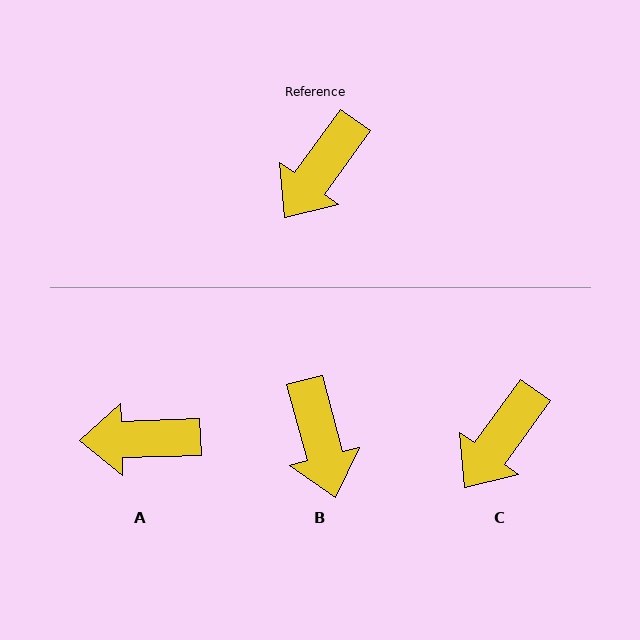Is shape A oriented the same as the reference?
No, it is off by about 52 degrees.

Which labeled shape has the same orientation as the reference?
C.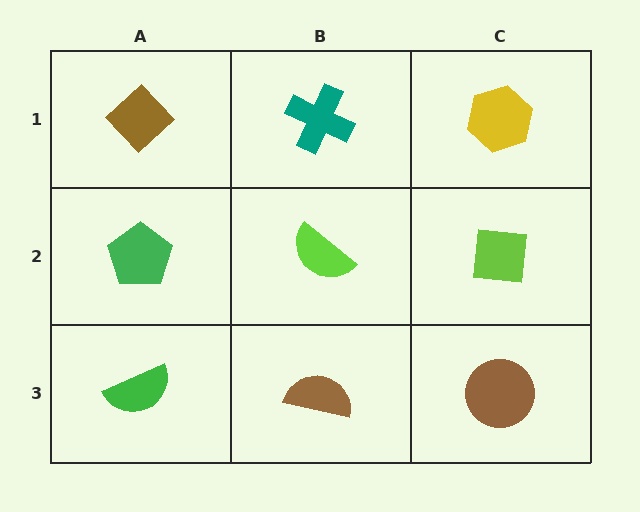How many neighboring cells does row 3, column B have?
3.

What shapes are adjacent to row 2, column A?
A brown diamond (row 1, column A), a green semicircle (row 3, column A), a lime semicircle (row 2, column B).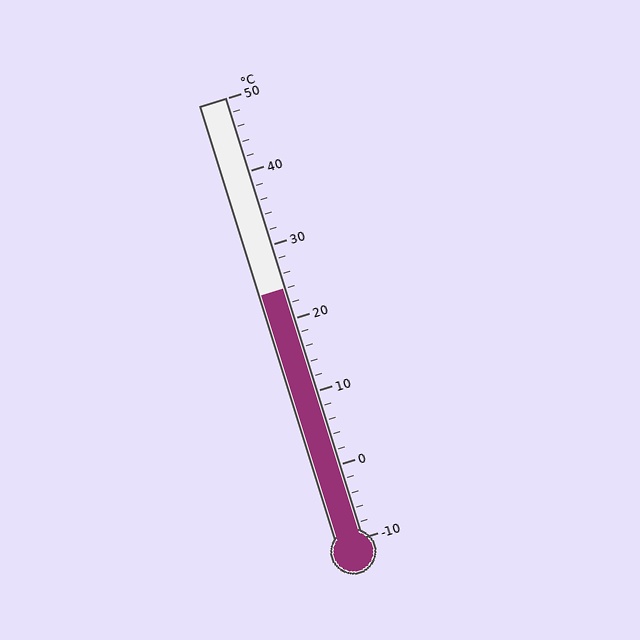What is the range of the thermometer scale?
The thermometer scale ranges from -10°C to 50°C.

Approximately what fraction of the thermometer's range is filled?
The thermometer is filled to approximately 55% of its range.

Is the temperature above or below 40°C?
The temperature is below 40°C.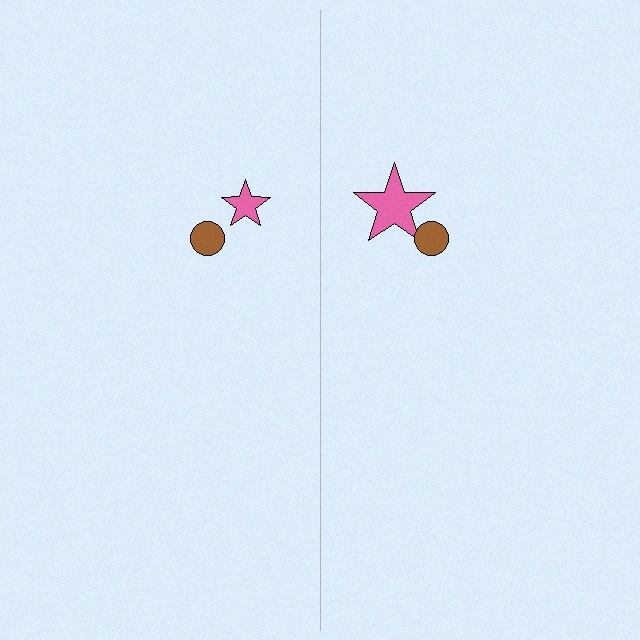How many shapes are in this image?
There are 4 shapes in this image.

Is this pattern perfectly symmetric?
No, the pattern is not perfectly symmetric. The pink star on the right side has a different size than its mirror counterpart.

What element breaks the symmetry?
The pink star on the right side has a different size than its mirror counterpart.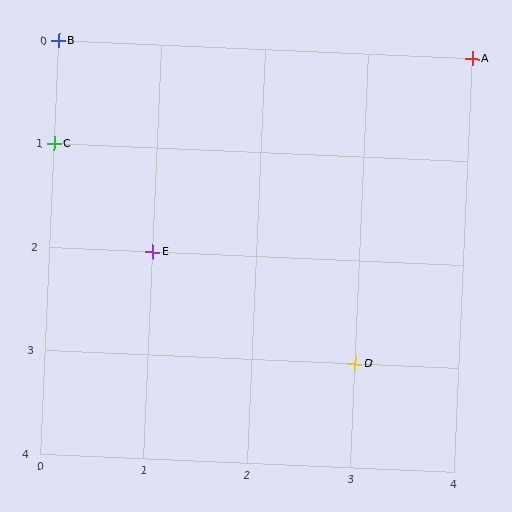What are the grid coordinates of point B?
Point B is at grid coordinates (0, 0).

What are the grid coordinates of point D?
Point D is at grid coordinates (3, 3).